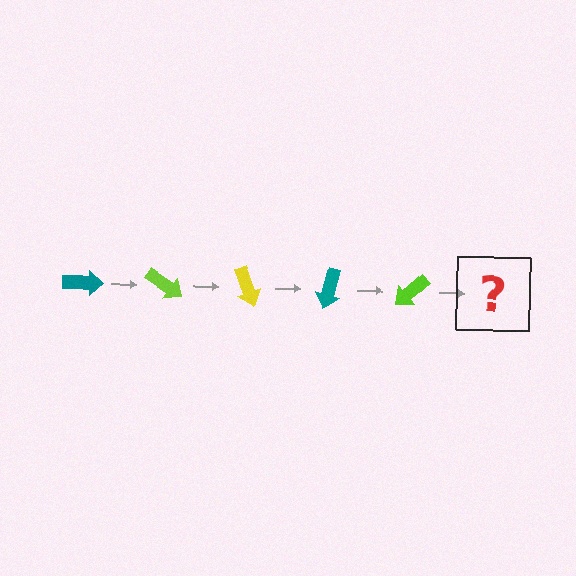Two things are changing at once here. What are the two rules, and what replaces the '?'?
The two rules are that it rotates 35 degrees each step and the color cycles through teal, lime, and yellow. The '?' should be a yellow arrow, rotated 175 degrees from the start.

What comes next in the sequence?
The next element should be a yellow arrow, rotated 175 degrees from the start.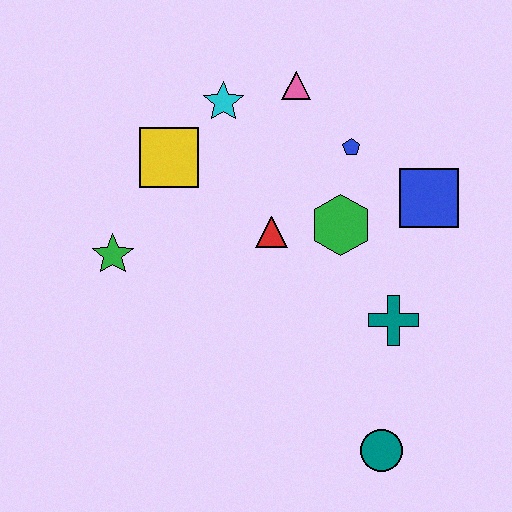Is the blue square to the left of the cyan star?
No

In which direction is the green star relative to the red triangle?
The green star is to the left of the red triangle.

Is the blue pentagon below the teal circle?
No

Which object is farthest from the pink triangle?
The teal circle is farthest from the pink triangle.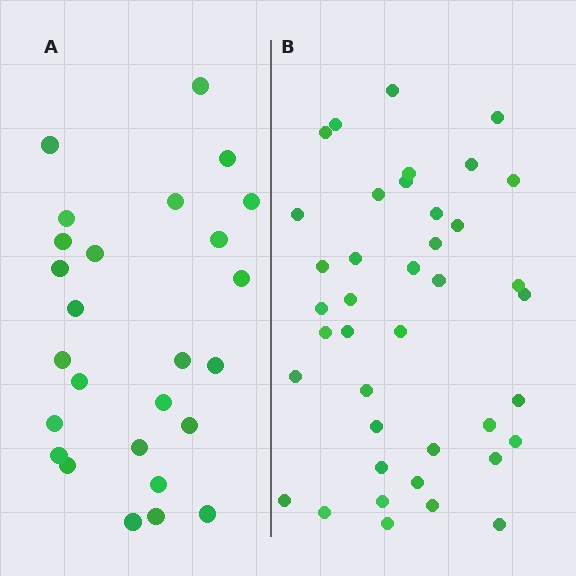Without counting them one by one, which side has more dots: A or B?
Region B (the right region) has more dots.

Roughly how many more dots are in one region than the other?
Region B has approximately 15 more dots than region A.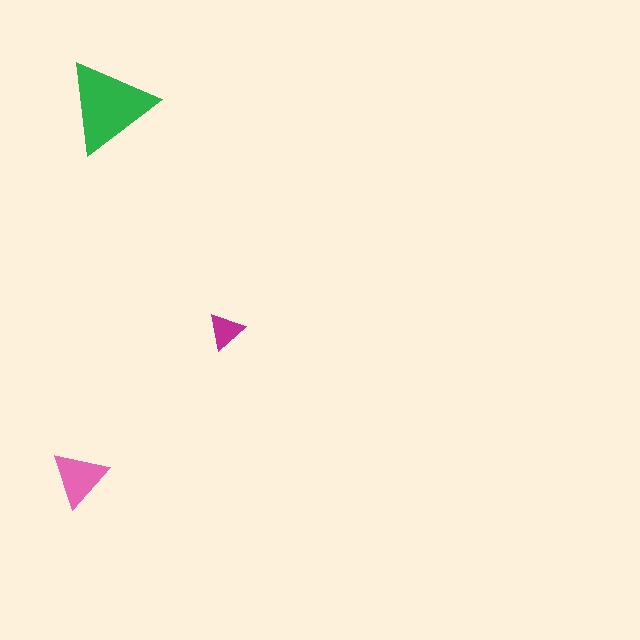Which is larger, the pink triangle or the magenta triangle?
The pink one.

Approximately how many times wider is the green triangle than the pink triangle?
About 1.5 times wider.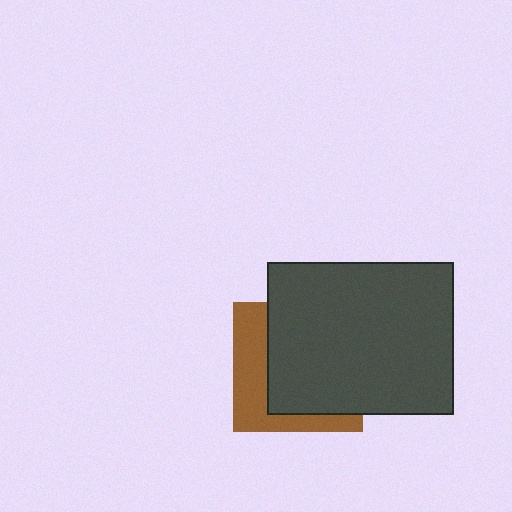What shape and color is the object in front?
The object in front is a dark gray rectangle.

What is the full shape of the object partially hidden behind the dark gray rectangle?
The partially hidden object is a brown square.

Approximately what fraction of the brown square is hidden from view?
Roughly 65% of the brown square is hidden behind the dark gray rectangle.